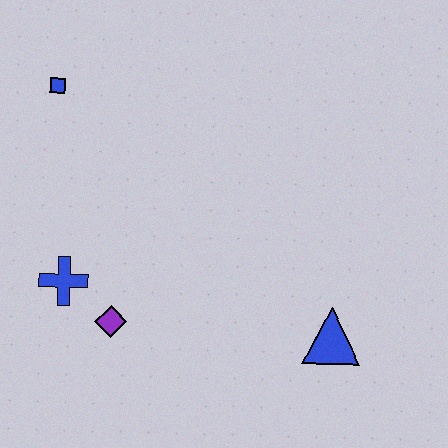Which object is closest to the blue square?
The blue cross is closest to the blue square.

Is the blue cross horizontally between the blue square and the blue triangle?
Yes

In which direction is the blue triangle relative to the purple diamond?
The blue triangle is to the right of the purple diamond.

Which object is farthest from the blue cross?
The blue triangle is farthest from the blue cross.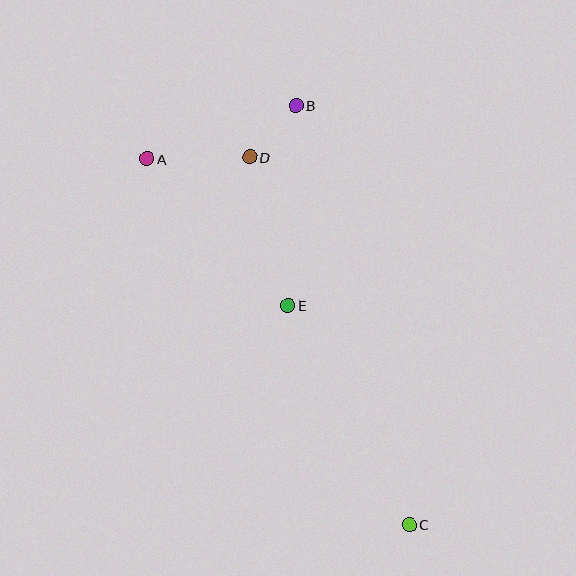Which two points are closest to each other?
Points B and D are closest to each other.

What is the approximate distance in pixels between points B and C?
The distance between B and C is approximately 434 pixels.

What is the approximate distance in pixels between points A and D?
The distance between A and D is approximately 103 pixels.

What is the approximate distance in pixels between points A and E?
The distance between A and E is approximately 203 pixels.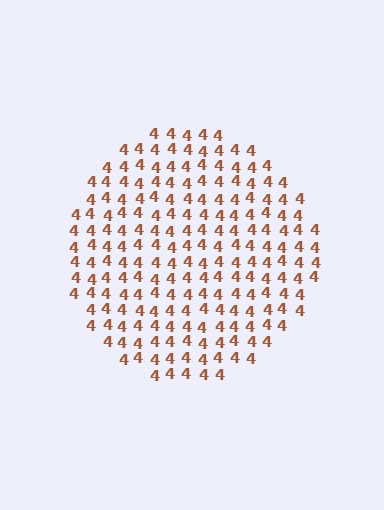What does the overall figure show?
The overall figure shows a circle.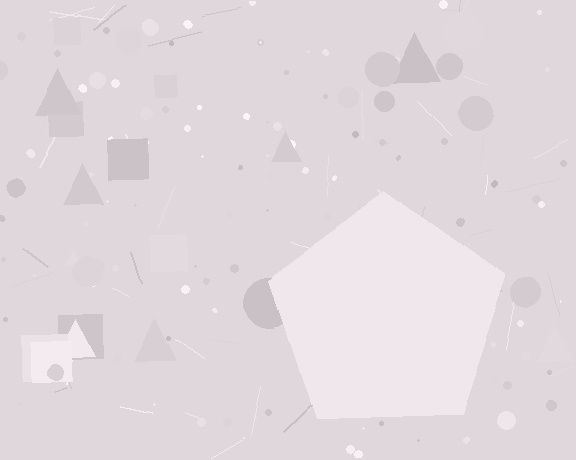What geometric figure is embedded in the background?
A pentagon is embedded in the background.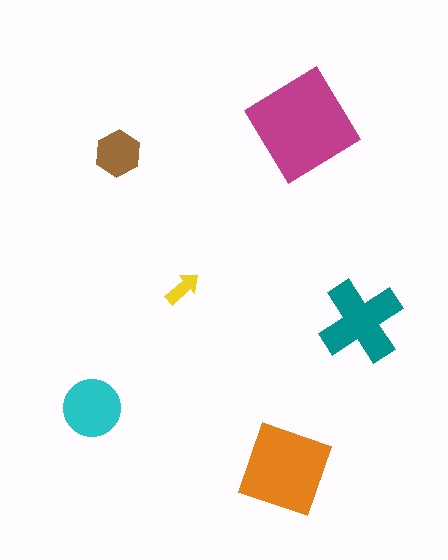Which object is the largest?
The magenta diamond.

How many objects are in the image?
There are 6 objects in the image.